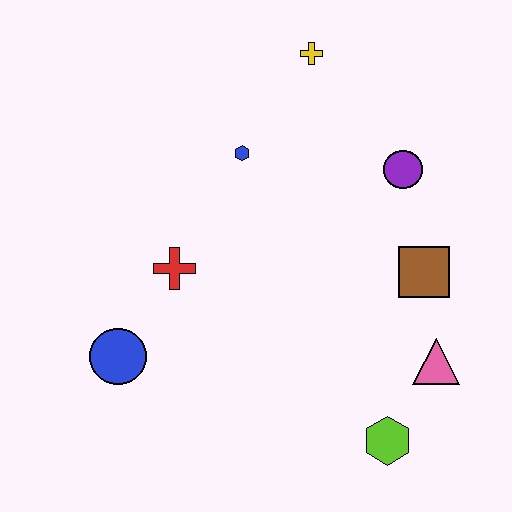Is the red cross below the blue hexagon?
Yes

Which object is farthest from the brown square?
The blue circle is farthest from the brown square.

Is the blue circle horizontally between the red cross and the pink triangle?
No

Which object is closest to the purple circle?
The brown square is closest to the purple circle.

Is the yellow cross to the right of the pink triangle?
No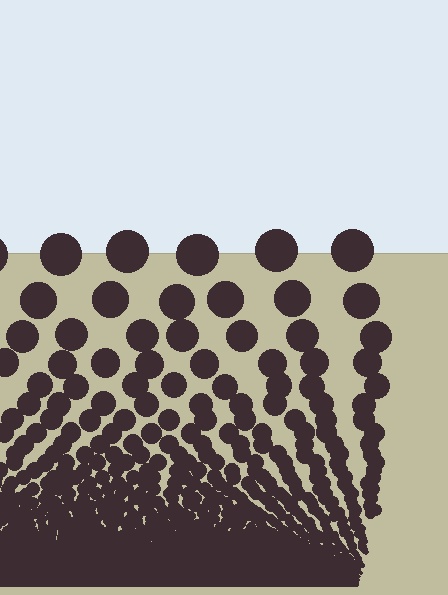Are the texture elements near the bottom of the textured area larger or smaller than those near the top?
Smaller. The gradient is inverted — elements near the bottom are smaller and denser.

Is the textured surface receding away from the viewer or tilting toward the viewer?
The surface appears to tilt toward the viewer. Texture elements get larger and sparser toward the top.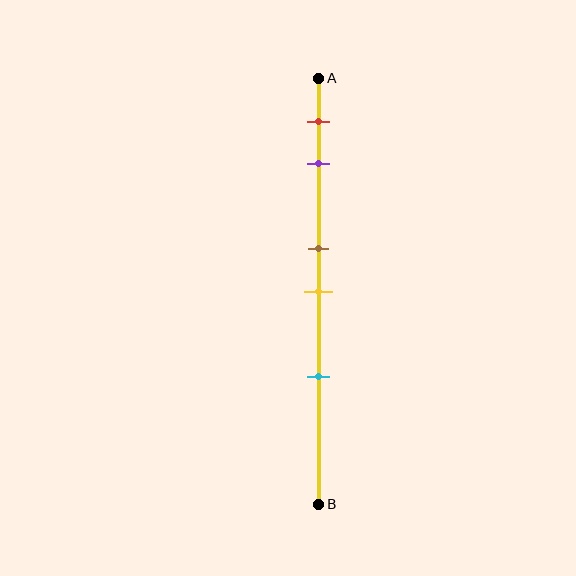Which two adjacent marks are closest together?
The brown and yellow marks are the closest adjacent pair.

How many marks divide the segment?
There are 5 marks dividing the segment.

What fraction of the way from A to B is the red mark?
The red mark is approximately 10% (0.1) of the way from A to B.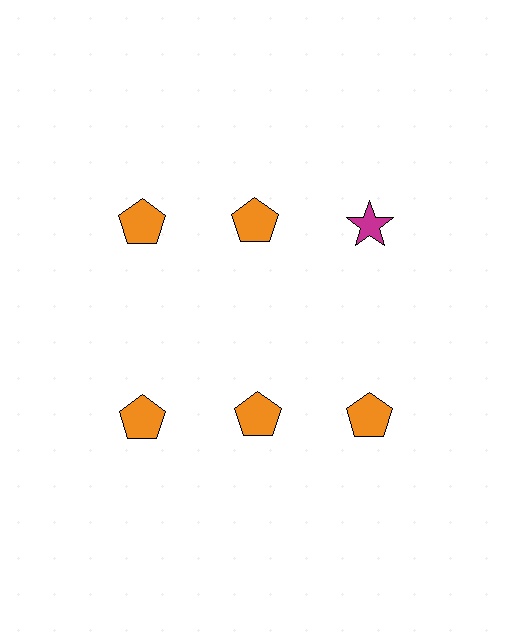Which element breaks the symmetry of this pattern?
The magenta star in the top row, center column breaks the symmetry. All other shapes are orange pentagons.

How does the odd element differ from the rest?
It differs in both color (magenta instead of orange) and shape (star instead of pentagon).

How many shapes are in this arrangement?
There are 6 shapes arranged in a grid pattern.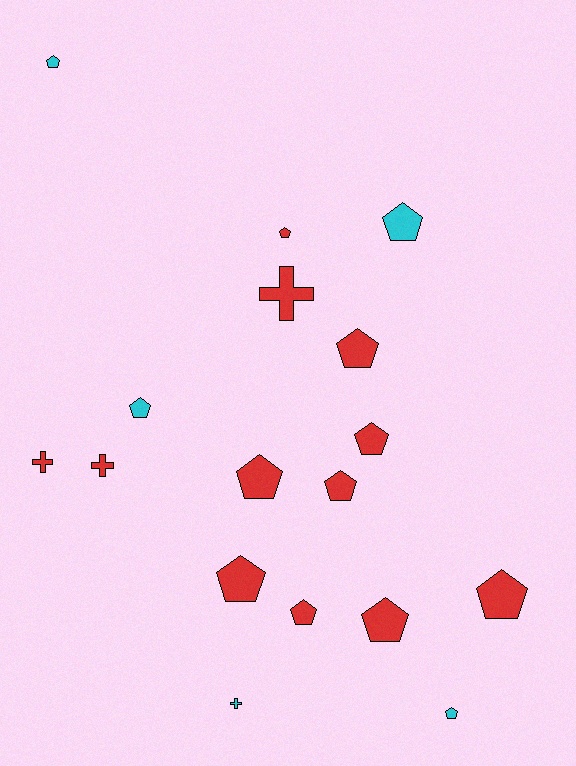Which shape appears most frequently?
Pentagon, with 13 objects.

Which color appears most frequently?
Red, with 12 objects.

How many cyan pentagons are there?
There are 4 cyan pentagons.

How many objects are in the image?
There are 17 objects.